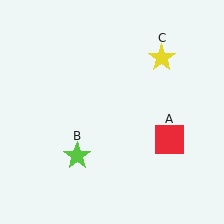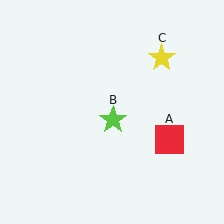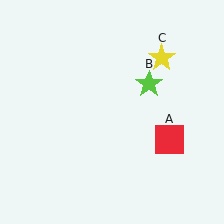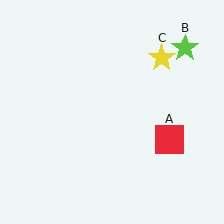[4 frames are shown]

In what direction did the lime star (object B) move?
The lime star (object B) moved up and to the right.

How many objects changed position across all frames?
1 object changed position: lime star (object B).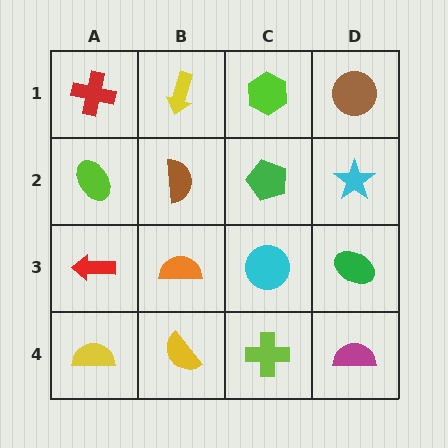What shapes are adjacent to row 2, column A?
A red cross (row 1, column A), a red arrow (row 3, column A), a brown semicircle (row 2, column B).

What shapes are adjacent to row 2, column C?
A lime hexagon (row 1, column C), a cyan circle (row 3, column C), a brown semicircle (row 2, column B), a cyan star (row 2, column D).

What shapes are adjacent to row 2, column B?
A yellow arrow (row 1, column B), an orange semicircle (row 3, column B), a lime ellipse (row 2, column A), a green pentagon (row 2, column C).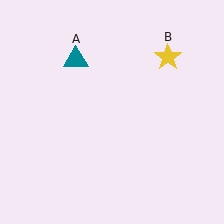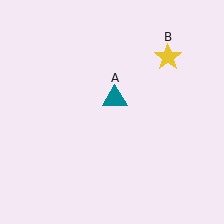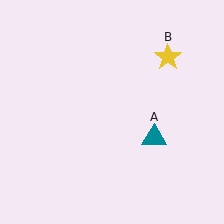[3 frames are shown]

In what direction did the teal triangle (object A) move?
The teal triangle (object A) moved down and to the right.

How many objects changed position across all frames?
1 object changed position: teal triangle (object A).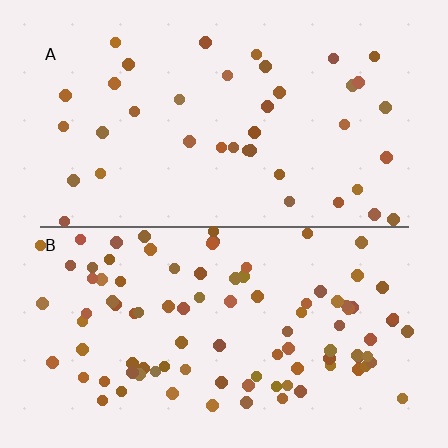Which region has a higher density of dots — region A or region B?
B (the bottom).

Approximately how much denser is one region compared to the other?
Approximately 2.5× — region B over region A.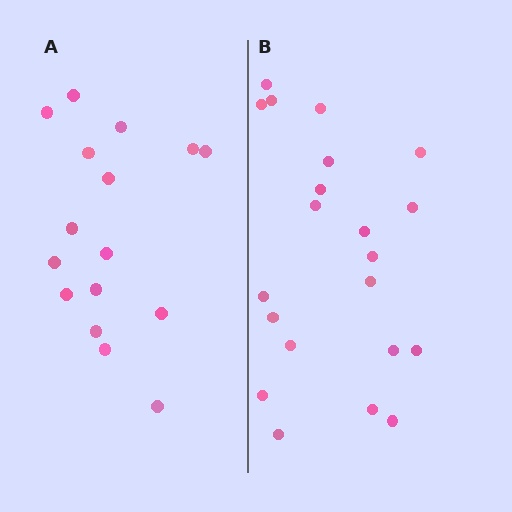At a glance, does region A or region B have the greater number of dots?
Region B (the right region) has more dots.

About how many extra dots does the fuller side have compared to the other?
Region B has about 5 more dots than region A.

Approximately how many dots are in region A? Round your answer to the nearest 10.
About 20 dots. (The exact count is 16, which rounds to 20.)